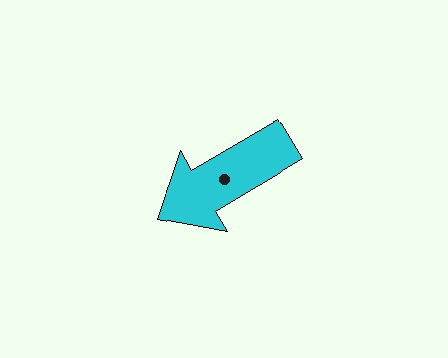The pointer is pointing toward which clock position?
Roughly 8 o'clock.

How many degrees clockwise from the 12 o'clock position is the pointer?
Approximately 239 degrees.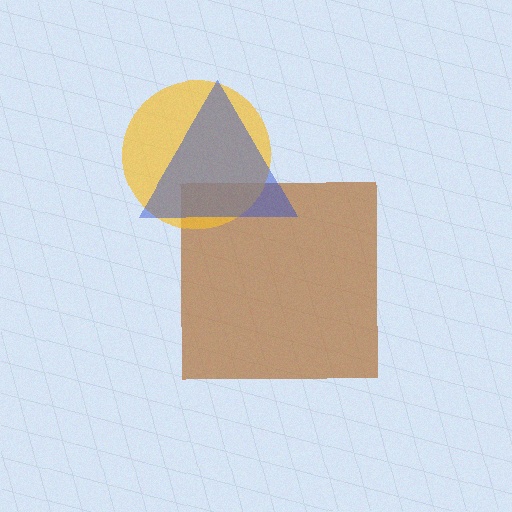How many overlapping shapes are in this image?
There are 3 overlapping shapes in the image.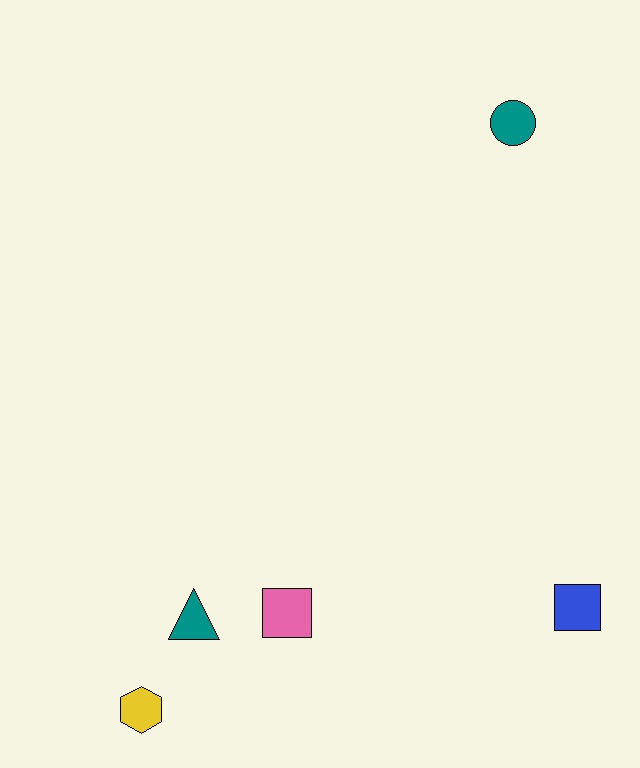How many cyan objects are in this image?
There are no cyan objects.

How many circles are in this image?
There is 1 circle.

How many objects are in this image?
There are 5 objects.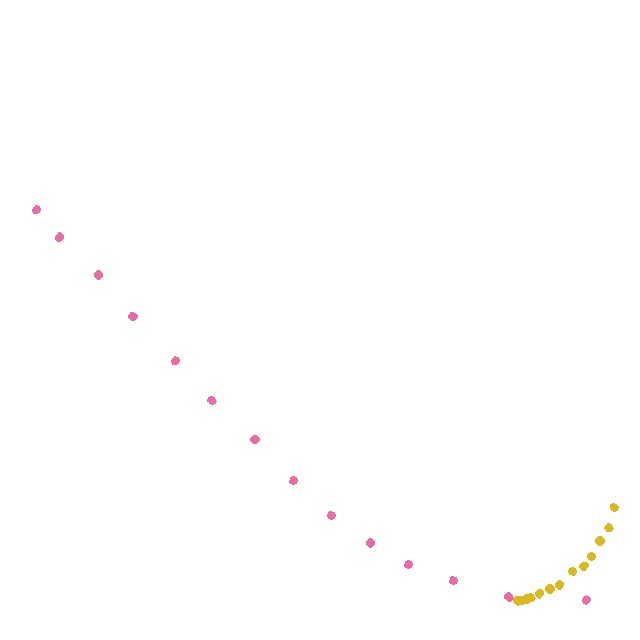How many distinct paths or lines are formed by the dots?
There are 2 distinct paths.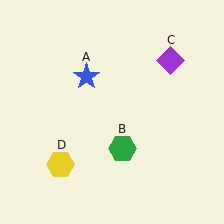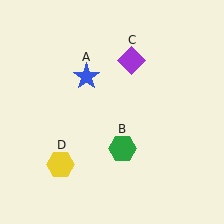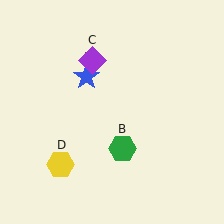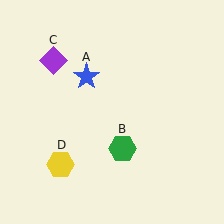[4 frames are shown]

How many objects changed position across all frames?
1 object changed position: purple diamond (object C).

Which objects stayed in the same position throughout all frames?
Blue star (object A) and green hexagon (object B) and yellow hexagon (object D) remained stationary.